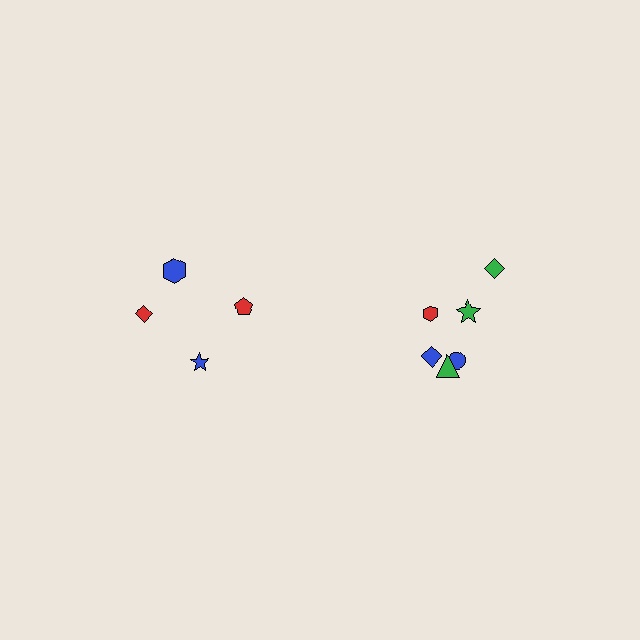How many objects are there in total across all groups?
There are 10 objects.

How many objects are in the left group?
There are 4 objects.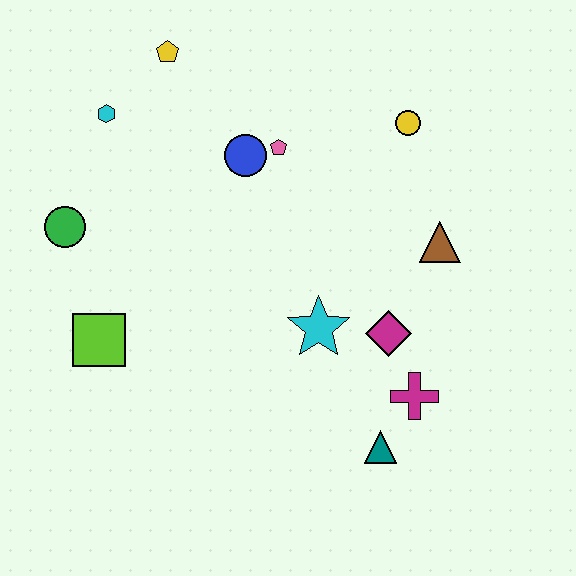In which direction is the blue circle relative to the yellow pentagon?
The blue circle is below the yellow pentagon.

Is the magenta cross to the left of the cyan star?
No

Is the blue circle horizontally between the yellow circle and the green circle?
Yes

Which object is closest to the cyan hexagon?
The yellow pentagon is closest to the cyan hexagon.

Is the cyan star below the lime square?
No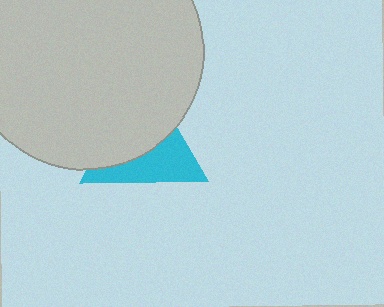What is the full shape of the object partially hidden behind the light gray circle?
The partially hidden object is a cyan triangle.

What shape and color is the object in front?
The object in front is a light gray circle.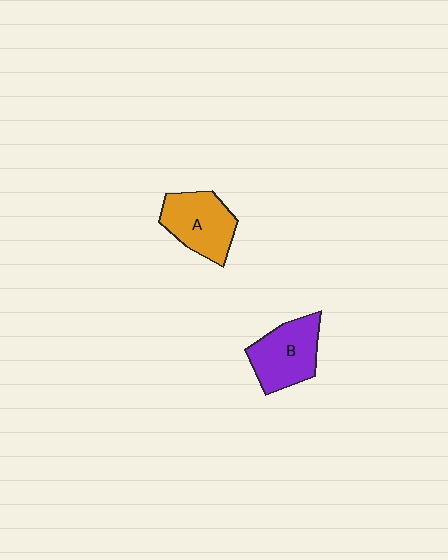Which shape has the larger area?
Shape B (purple).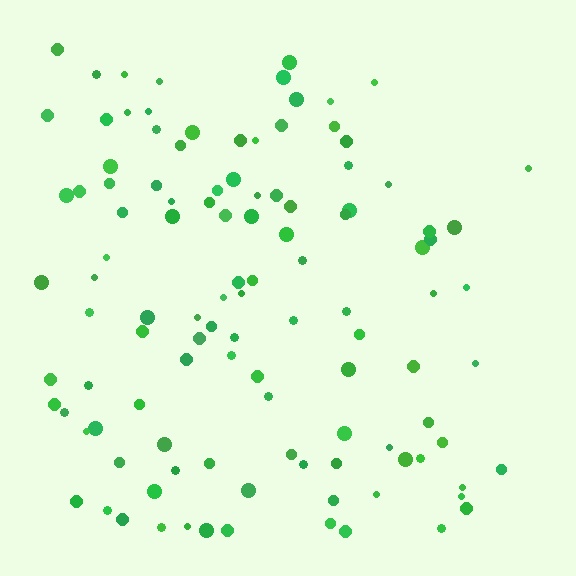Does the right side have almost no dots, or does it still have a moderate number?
Still a moderate number, just noticeably fewer than the left.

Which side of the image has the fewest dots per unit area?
The right.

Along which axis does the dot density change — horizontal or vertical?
Horizontal.